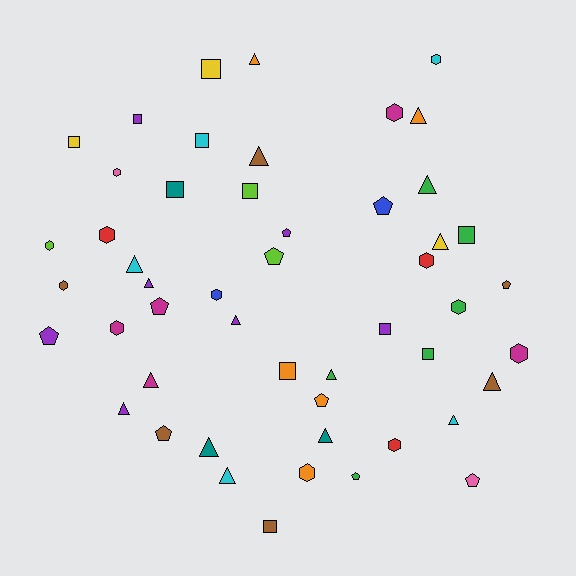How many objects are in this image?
There are 50 objects.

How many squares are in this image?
There are 11 squares.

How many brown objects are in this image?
There are 6 brown objects.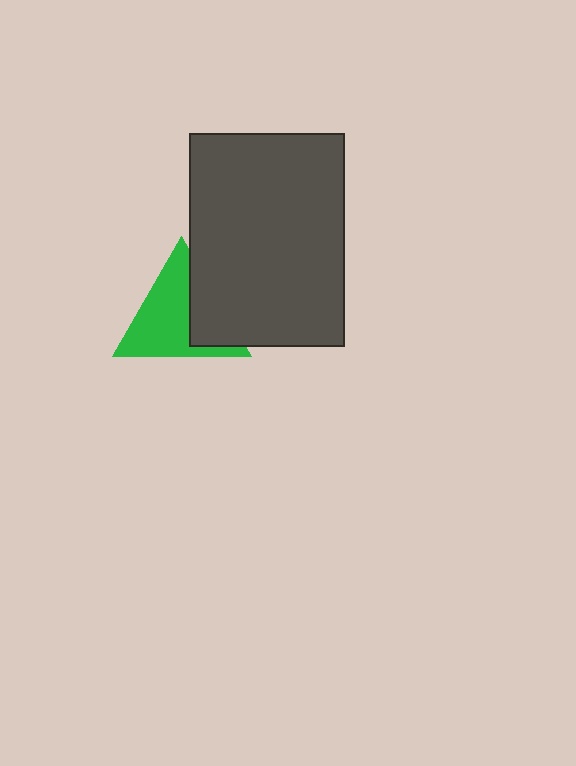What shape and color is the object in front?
The object in front is a dark gray rectangle.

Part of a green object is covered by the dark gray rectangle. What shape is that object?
It is a triangle.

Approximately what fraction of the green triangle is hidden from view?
Roughly 33% of the green triangle is hidden behind the dark gray rectangle.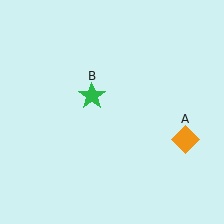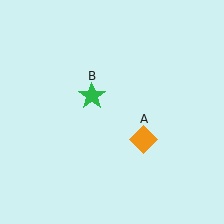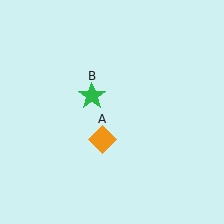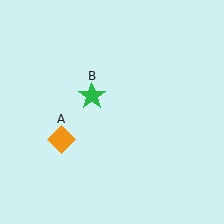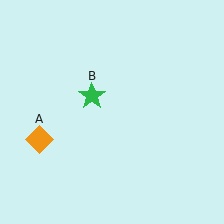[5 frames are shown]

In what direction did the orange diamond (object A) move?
The orange diamond (object A) moved left.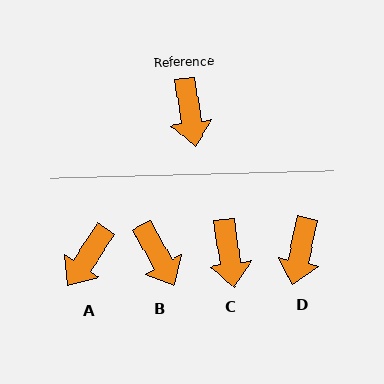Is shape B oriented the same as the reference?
No, it is off by about 20 degrees.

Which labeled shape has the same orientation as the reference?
C.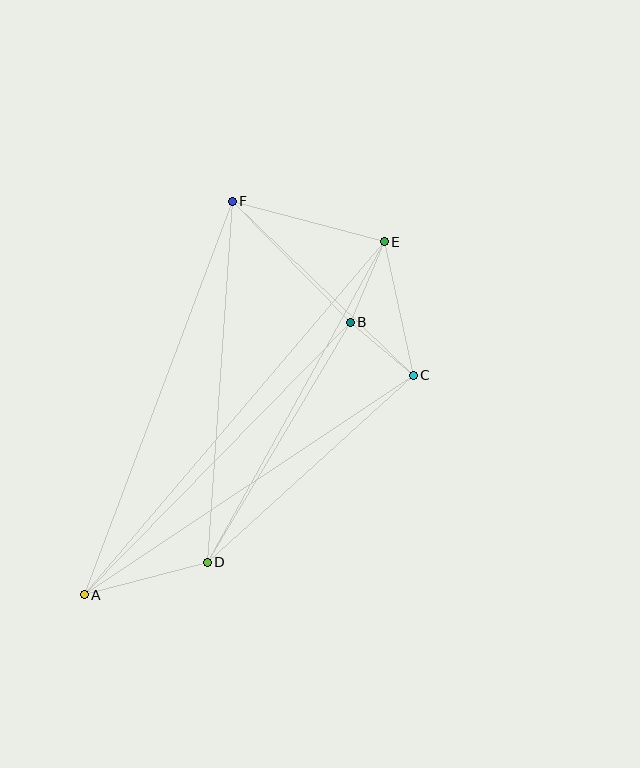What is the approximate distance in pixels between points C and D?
The distance between C and D is approximately 278 pixels.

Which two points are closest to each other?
Points B and C are closest to each other.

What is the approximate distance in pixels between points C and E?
The distance between C and E is approximately 137 pixels.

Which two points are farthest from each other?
Points A and E are farthest from each other.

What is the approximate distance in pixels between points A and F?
The distance between A and F is approximately 420 pixels.